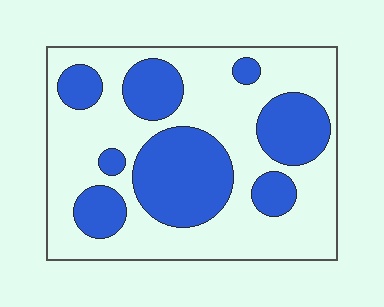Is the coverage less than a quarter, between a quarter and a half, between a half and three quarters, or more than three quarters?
Between a quarter and a half.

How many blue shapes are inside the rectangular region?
8.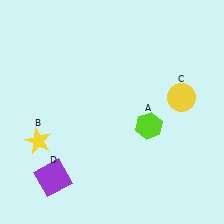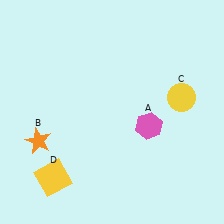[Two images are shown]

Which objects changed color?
A changed from lime to pink. B changed from yellow to orange. D changed from purple to yellow.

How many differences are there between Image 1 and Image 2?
There are 3 differences between the two images.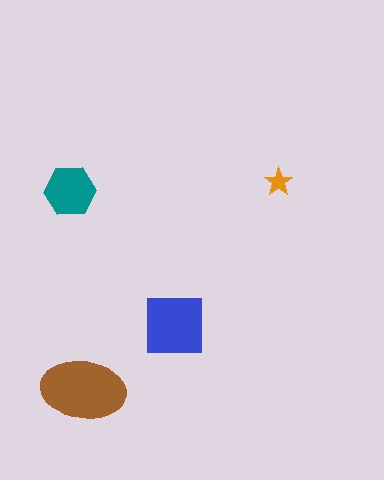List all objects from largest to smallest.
The brown ellipse, the blue square, the teal hexagon, the orange star.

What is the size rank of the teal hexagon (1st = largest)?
3rd.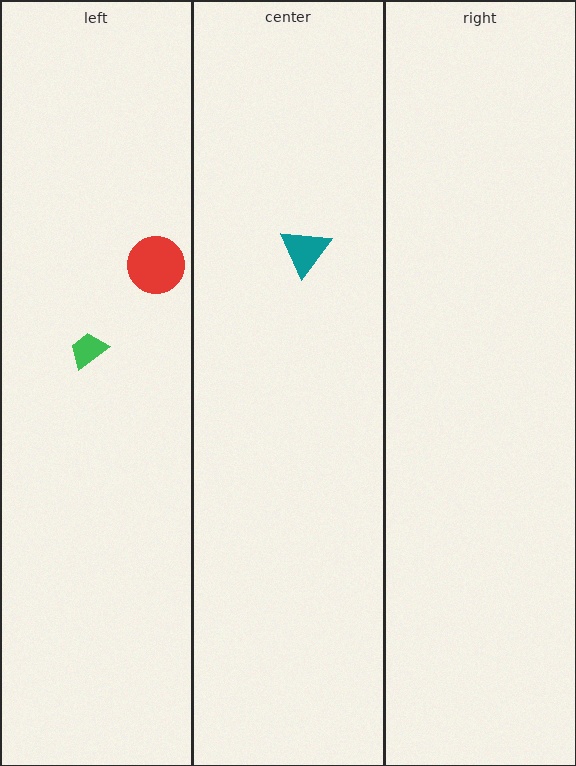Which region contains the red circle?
The left region.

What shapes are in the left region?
The green trapezoid, the red circle.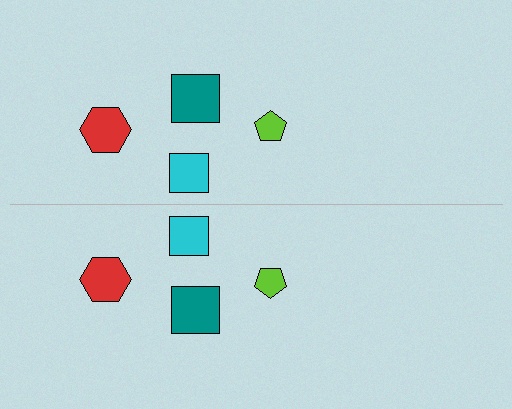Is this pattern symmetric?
Yes, this pattern has bilateral (reflection) symmetry.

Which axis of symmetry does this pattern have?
The pattern has a horizontal axis of symmetry running through the center of the image.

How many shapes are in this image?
There are 8 shapes in this image.